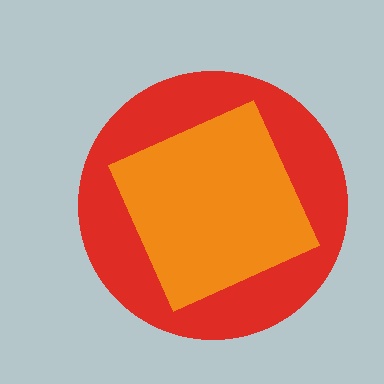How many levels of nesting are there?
2.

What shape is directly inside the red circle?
The orange square.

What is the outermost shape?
The red circle.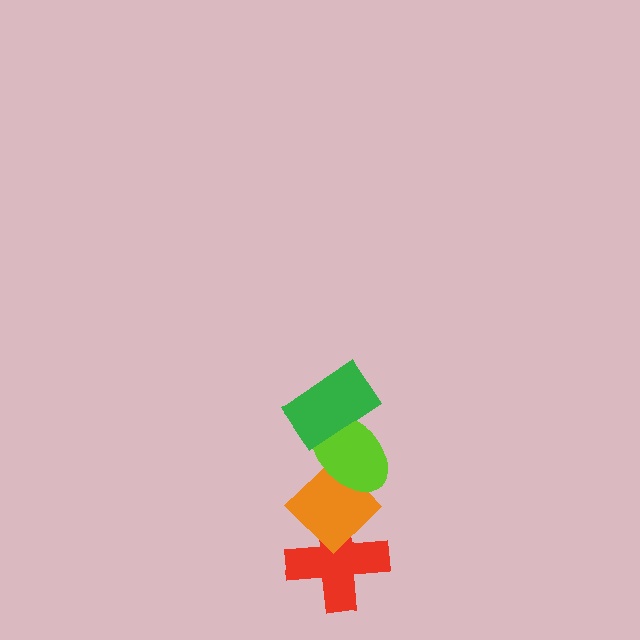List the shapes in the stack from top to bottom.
From top to bottom: the green rectangle, the lime ellipse, the orange diamond, the red cross.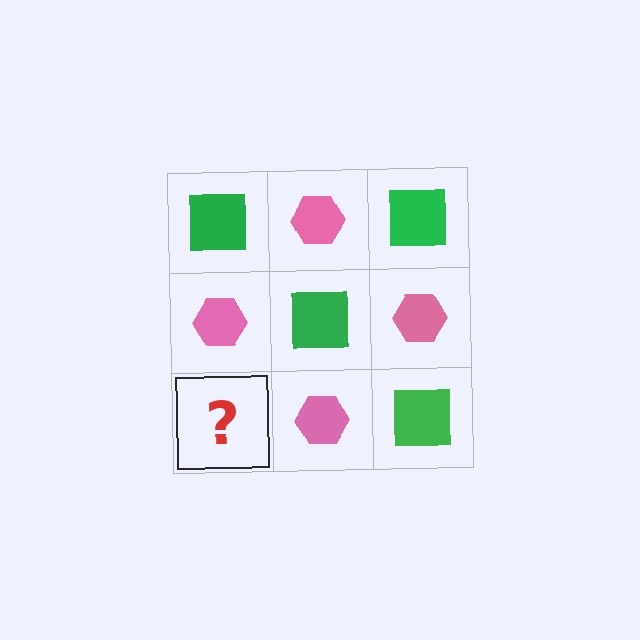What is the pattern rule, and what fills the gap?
The rule is that it alternates green square and pink hexagon in a checkerboard pattern. The gap should be filled with a green square.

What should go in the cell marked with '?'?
The missing cell should contain a green square.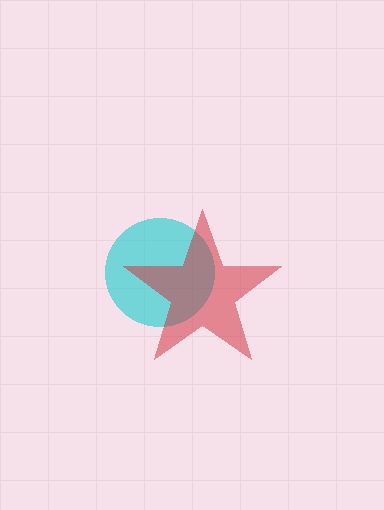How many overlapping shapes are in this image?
There are 2 overlapping shapes in the image.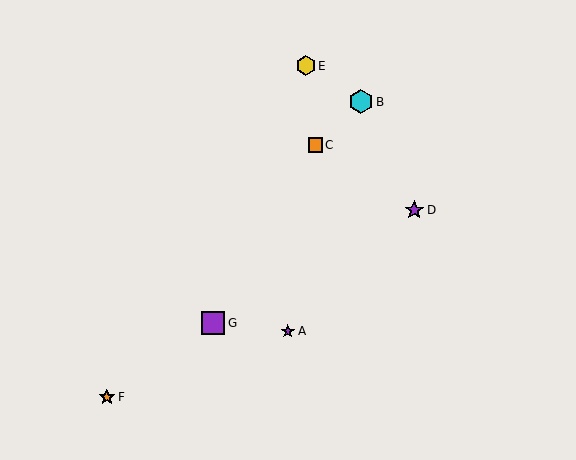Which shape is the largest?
The cyan hexagon (labeled B) is the largest.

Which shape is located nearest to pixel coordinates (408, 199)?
The purple star (labeled D) at (414, 210) is nearest to that location.